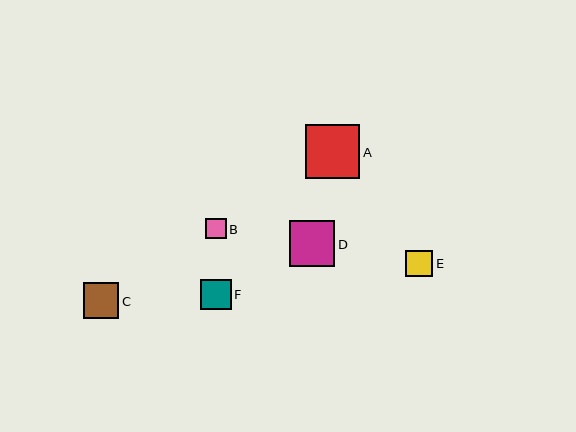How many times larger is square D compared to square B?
Square D is approximately 2.2 times the size of square B.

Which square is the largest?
Square A is the largest with a size of approximately 54 pixels.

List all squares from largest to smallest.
From largest to smallest: A, D, C, F, E, B.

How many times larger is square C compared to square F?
Square C is approximately 1.2 times the size of square F.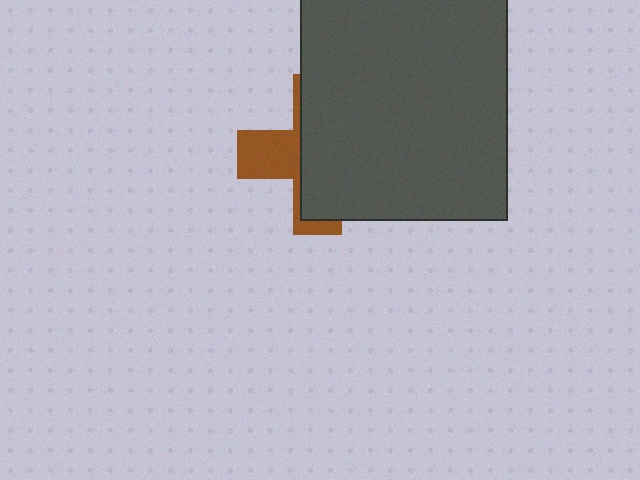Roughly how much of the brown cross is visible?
A small part of it is visible (roughly 33%).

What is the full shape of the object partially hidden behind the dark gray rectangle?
The partially hidden object is a brown cross.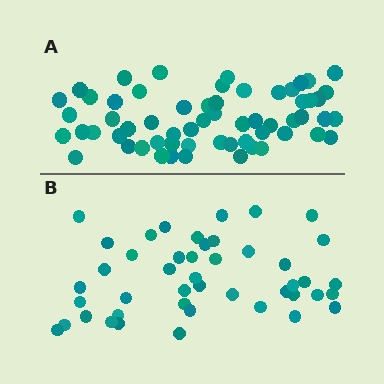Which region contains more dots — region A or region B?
Region A (the top region) has more dots.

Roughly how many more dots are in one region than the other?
Region A has approximately 15 more dots than region B.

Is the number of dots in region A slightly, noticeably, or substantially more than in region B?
Region A has noticeably more, but not dramatically so. The ratio is roughly 1.3 to 1.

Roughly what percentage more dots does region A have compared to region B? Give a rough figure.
About 35% more.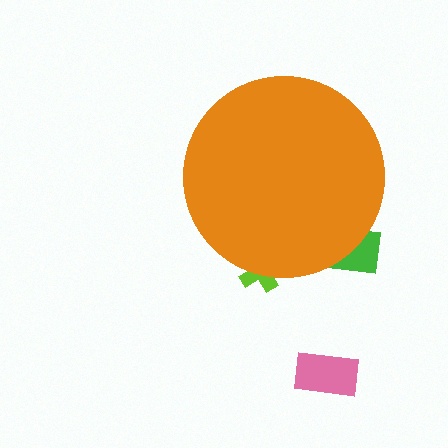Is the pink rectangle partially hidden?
No, the pink rectangle is fully visible.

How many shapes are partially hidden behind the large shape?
2 shapes are partially hidden.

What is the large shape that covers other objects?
An orange circle.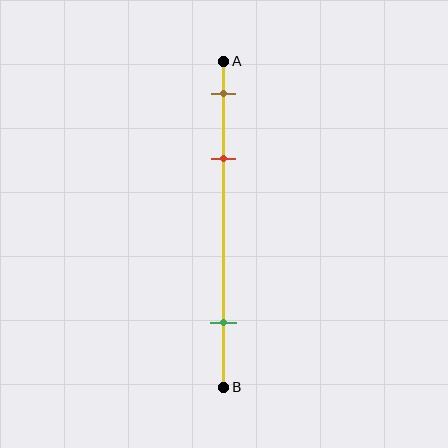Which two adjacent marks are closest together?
The brown and red marks are the closest adjacent pair.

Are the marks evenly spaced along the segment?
No, the marks are not evenly spaced.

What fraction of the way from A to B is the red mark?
The red mark is approximately 30% (0.3) of the way from A to B.